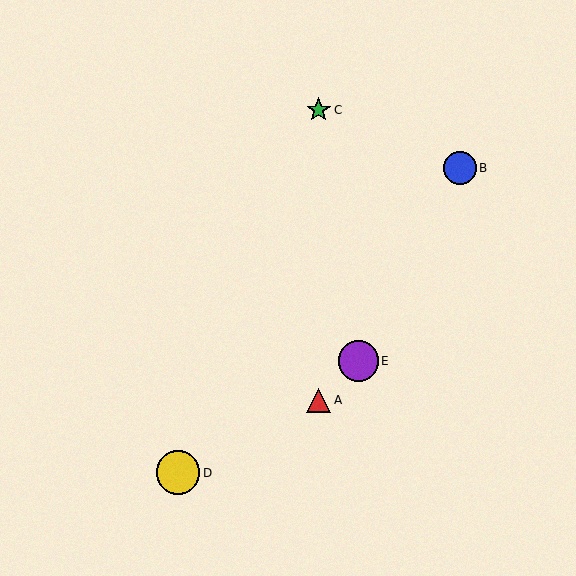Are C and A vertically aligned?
Yes, both are at x≈319.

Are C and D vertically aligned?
No, C is at x≈319 and D is at x≈178.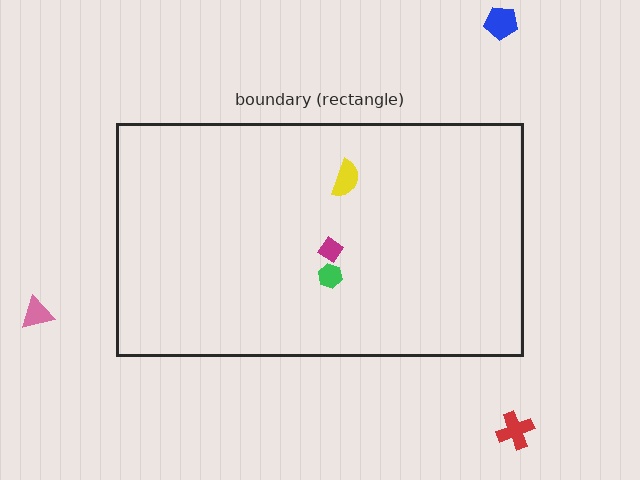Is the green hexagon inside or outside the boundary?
Inside.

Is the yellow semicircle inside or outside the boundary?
Inside.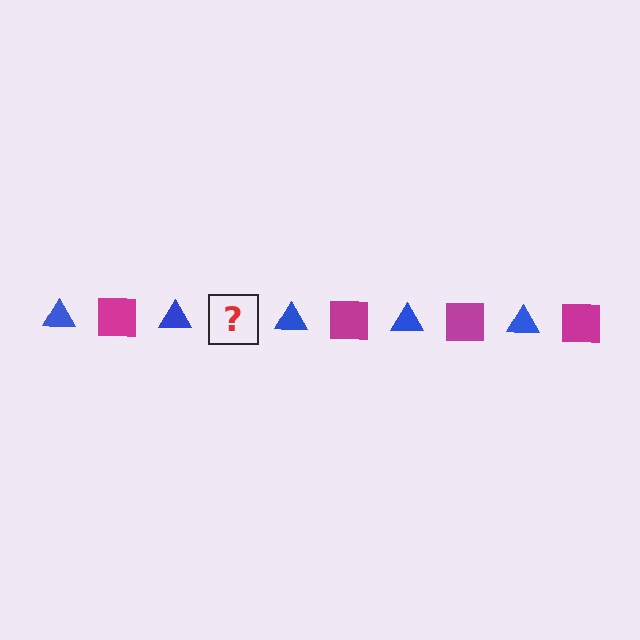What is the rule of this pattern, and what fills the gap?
The rule is that the pattern alternates between blue triangle and magenta square. The gap should be filled with a magenta square.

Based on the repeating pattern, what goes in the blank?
The blank should be a magenta square.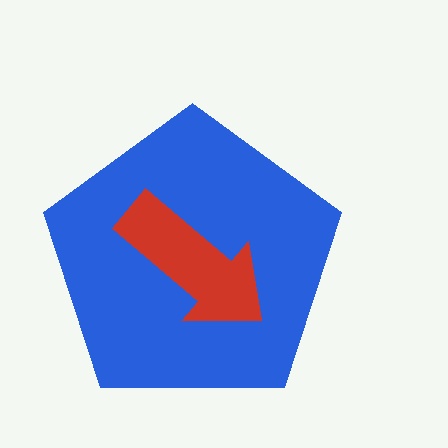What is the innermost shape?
The red arrow.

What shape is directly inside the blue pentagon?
The red arrow.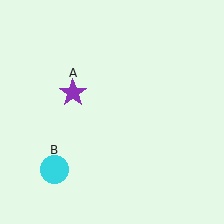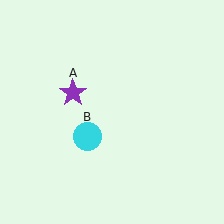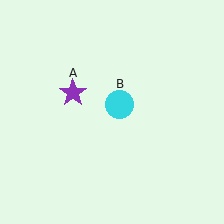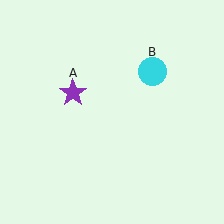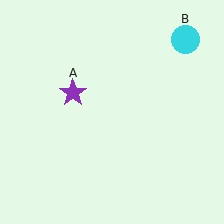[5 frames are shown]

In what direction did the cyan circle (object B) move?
The cyan circle (object B) moved up and to the right.